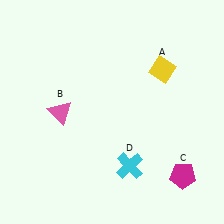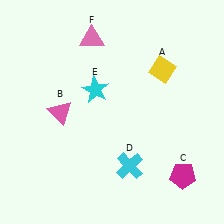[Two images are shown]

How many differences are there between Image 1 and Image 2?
There are 2 differences between the two images.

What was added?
A cyan star (E), a pink triangle (F) were added in Image 2.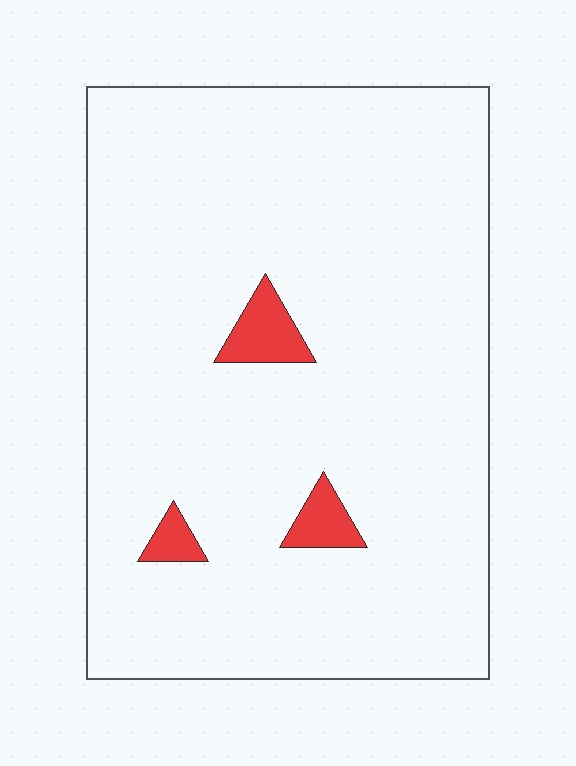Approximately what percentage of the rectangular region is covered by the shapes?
Approximately 5%.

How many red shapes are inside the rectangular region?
3.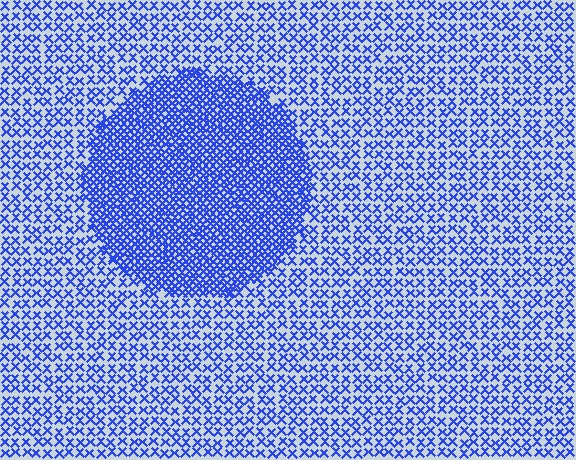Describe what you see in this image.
The image contains small blue elements arranged at two different densities. A circle-shaped region is visible where the elements are more densely packed than the surrounding area.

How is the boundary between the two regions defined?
The boundary is defined by a change in element density (approximately 2.4x ratio). All elements are the same color, size, and shape.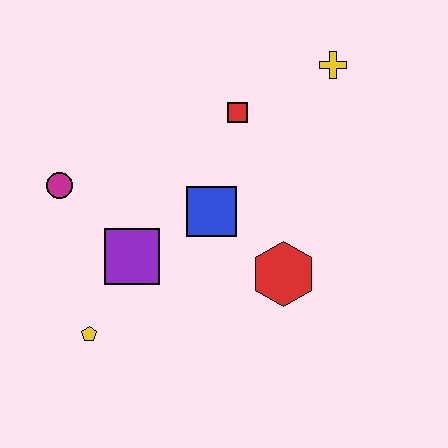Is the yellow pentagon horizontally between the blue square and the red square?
No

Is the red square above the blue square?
Yes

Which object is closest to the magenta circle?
The purple square is closest to the magenta circle.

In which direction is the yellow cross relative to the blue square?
The yellow cross is above the blue square.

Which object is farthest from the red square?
The yellow pentagon is farthest from the red square.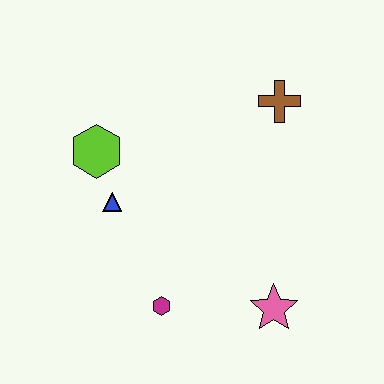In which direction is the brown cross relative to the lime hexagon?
The brown cross is to the right of the lime hexagon.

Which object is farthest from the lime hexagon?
The pink star is farthest from the lime hexagon.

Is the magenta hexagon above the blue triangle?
No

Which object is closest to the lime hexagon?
The blue triangle is closest to the lime hexagon.